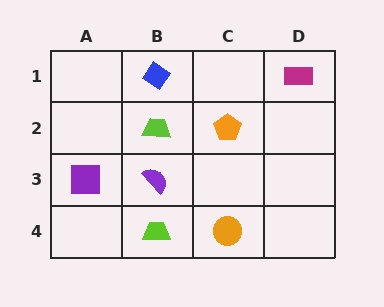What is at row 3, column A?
A purple square.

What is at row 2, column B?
A lime trapezoid.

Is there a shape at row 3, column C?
No, that cell is empty.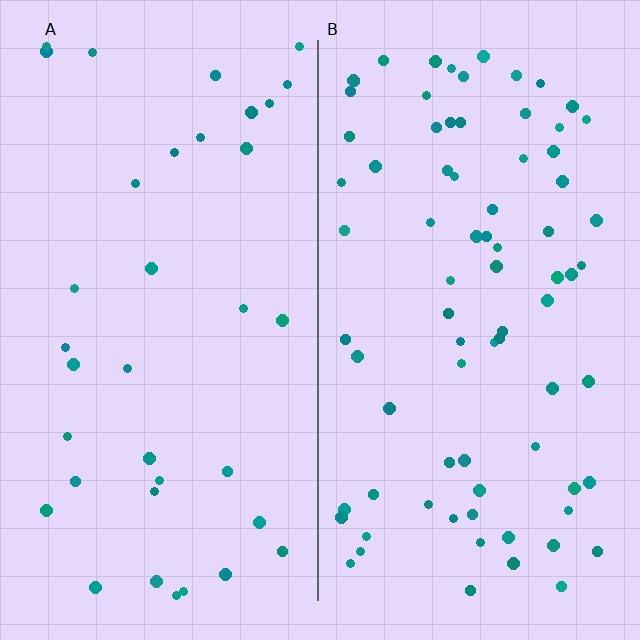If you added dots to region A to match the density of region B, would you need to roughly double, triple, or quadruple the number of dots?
Approximately double.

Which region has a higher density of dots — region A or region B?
B (the right).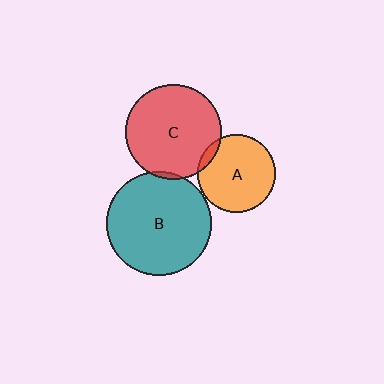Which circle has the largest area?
Circle B (teal).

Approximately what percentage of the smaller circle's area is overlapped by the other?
Approximately 5%.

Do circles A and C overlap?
Yes.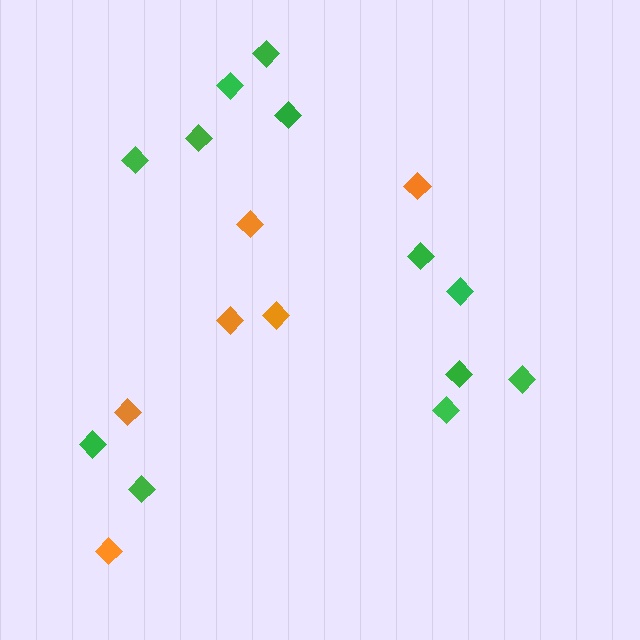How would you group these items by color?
There are 2 groups: one group of orange diamonds (6) and one group of green diamonds (12).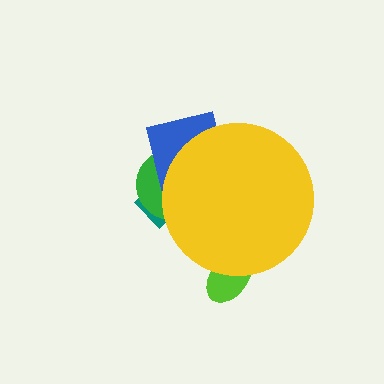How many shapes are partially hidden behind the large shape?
4 shapes are partially hidden.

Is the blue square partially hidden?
Yes, the blue square is partially hidden behind the yellow circle.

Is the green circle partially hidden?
Yes, the green circle is partially hidden behind the yellow circle.